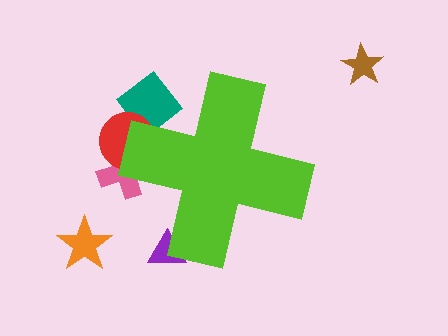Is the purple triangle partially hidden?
Yes, the purple triangle is partially hidden behind the lime cross.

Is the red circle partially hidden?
Yes, the red circle is partially hidden behind the lime cross.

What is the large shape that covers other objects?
A lime cross.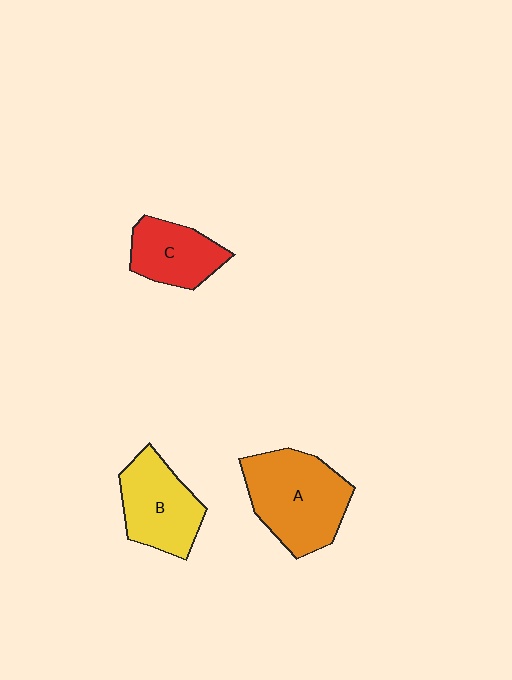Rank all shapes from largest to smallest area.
From largest to smallest: A (orange), B (yellow), C (red).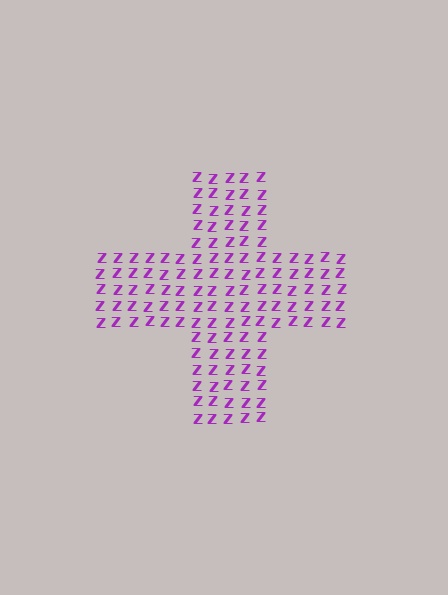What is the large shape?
The large shape is a cross.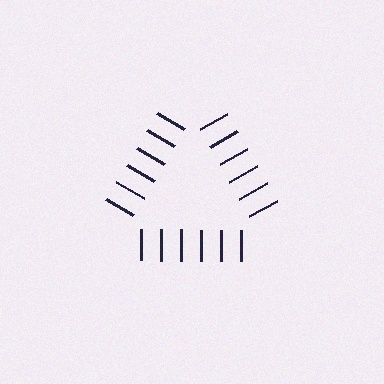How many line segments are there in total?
18 — 6 along each of the 3 edges.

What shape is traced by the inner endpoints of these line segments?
An illusory triangle — the line segments terminate on its edges but no continuous stroke is drawn.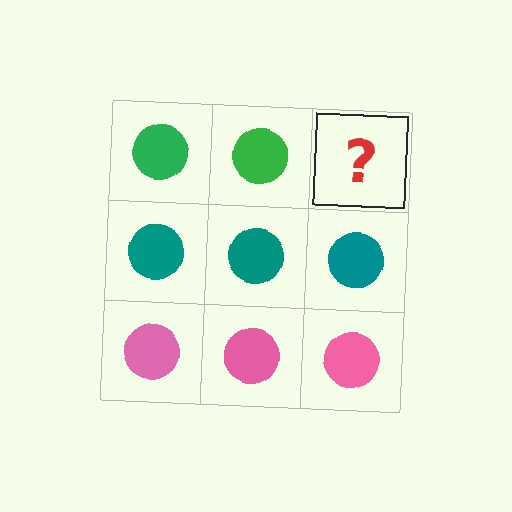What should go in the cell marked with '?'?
The missing cell should contain a green circle.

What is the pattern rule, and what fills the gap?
The rule is that each row has a consistent color. The gap should be filled with a green circle.